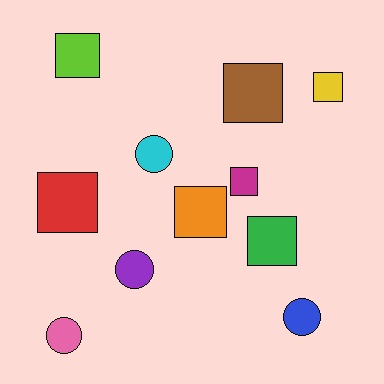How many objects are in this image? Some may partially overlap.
There are 11 objects.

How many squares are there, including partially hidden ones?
There are 7 squares.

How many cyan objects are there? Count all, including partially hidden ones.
There is 1 cyan object.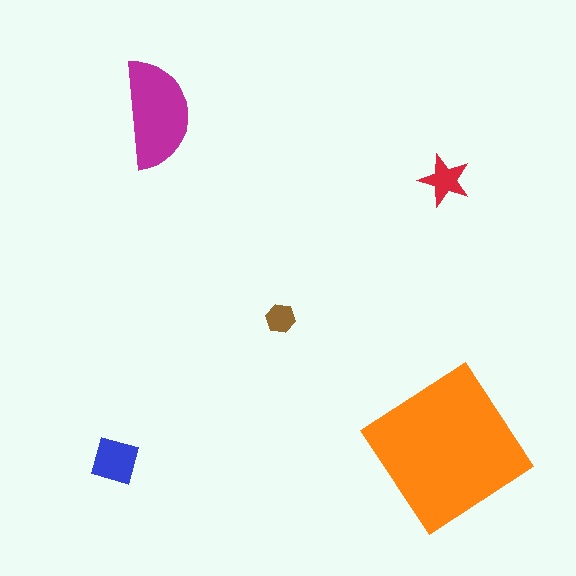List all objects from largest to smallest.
The orange diamond, the magenta semicircle, the blue diamond, the red star, the brown hexagon.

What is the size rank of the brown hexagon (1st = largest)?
5th.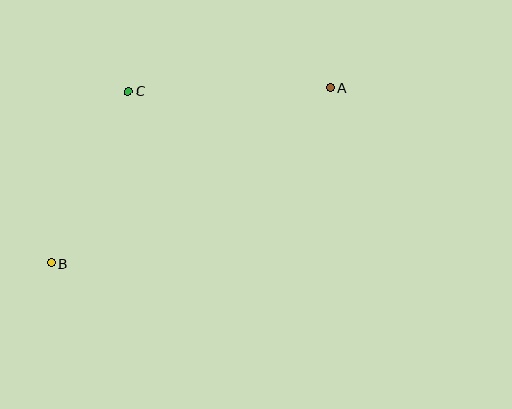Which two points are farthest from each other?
Points A and B are farthest from each other.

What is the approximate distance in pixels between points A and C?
The distance between A and C is approximately 202 pixels.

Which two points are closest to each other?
Points B and C are closest to each other.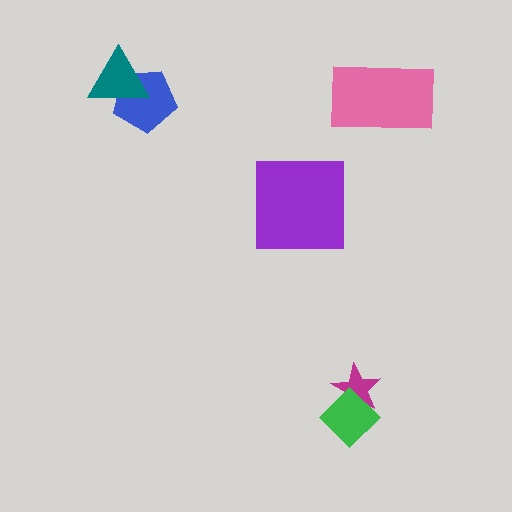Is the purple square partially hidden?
No, no other shape covers it.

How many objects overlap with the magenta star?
1 object overlaps with the magenta star.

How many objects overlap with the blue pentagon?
1 object overlaps with the blue pentagon.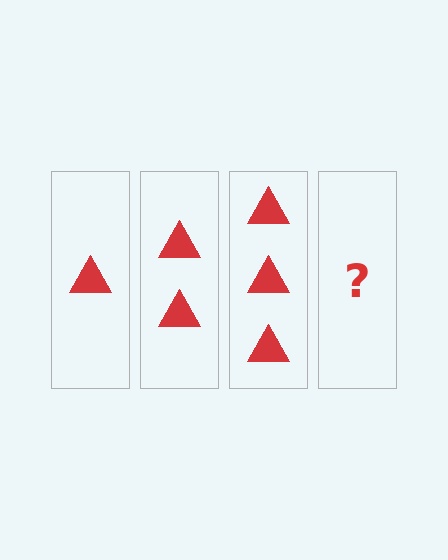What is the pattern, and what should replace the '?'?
The pattern is that each step adds one more triangle. The '?' should be 4 triangles.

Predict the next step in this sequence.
The next step is 4 triangles.